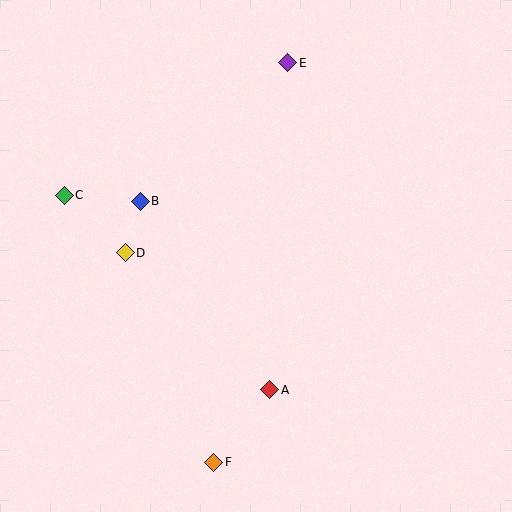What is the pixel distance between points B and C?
The distance between B and C is 76 pixels.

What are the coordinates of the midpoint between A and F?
The midpoint between A and F is at (242, 426).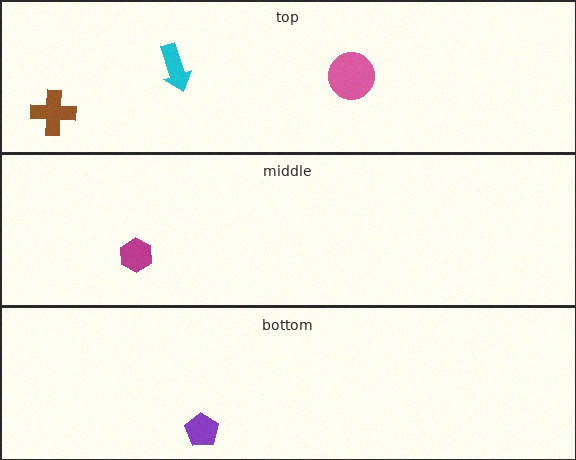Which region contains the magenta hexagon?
The middle region.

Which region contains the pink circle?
The top region.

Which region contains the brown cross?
The top region.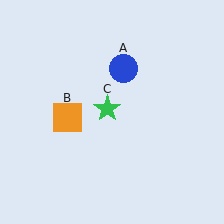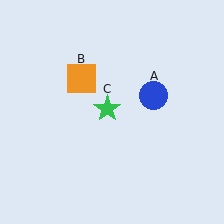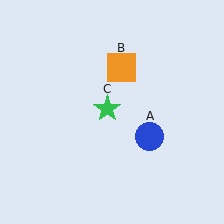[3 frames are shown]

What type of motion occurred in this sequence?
The blue circle (object A), orange square (object B) rotated clockwise around the center of the scene.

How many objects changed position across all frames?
2 objects changed position: blue circle (object A), orange square (object B).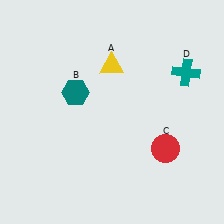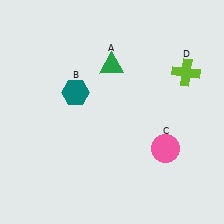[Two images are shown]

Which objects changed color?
A changed from yellow to green. C changed from red to pink. D changed from teal to lime.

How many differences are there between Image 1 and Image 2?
There are 3 differences between the two images.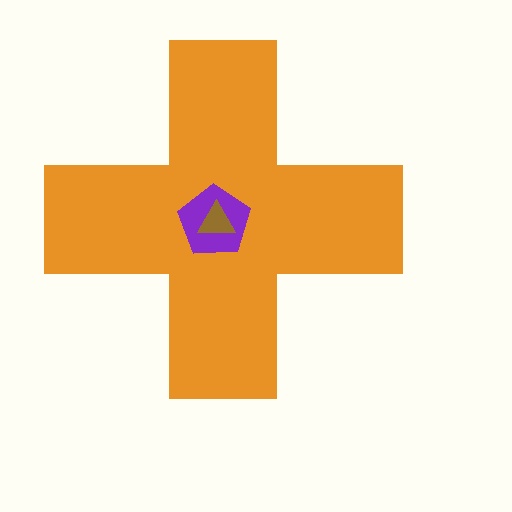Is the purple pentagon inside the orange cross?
Yes.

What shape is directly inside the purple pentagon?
The brown triangle.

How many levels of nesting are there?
3.